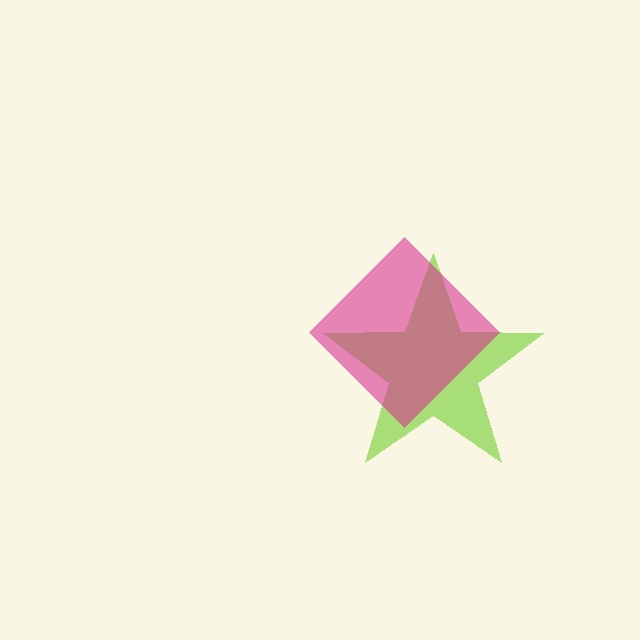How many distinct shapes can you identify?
There are 2 distinct shapes: a lime star, a magenta diamond.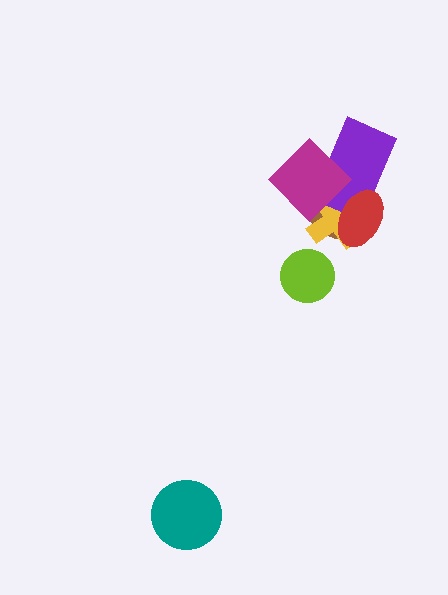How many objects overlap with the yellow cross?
4 objects overlap with the yellow cross.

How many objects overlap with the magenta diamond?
4 objects overlap with the magenta diamond.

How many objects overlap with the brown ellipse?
4 objects overlap with the brown ellipse.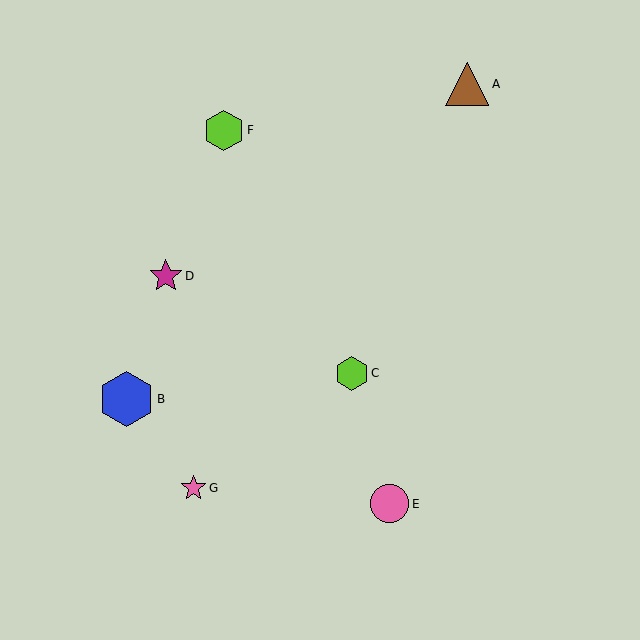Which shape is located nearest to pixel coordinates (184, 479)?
The pink star (labeled G) at (194, 488) is nearest to that location.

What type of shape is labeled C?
Shape C is a lime hexagon.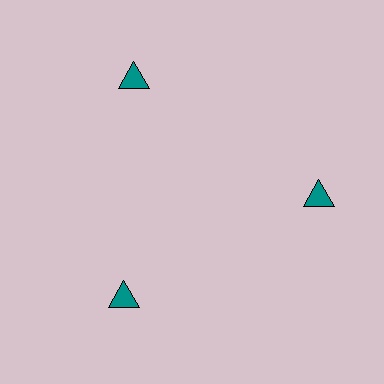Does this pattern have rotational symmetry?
Yes, this pattern has 3-fold rotational symmetry. It looks the same after rotating 120 degrees around the center.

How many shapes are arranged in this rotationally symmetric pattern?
There are 3 shapes, arranged in 3 groups of 1.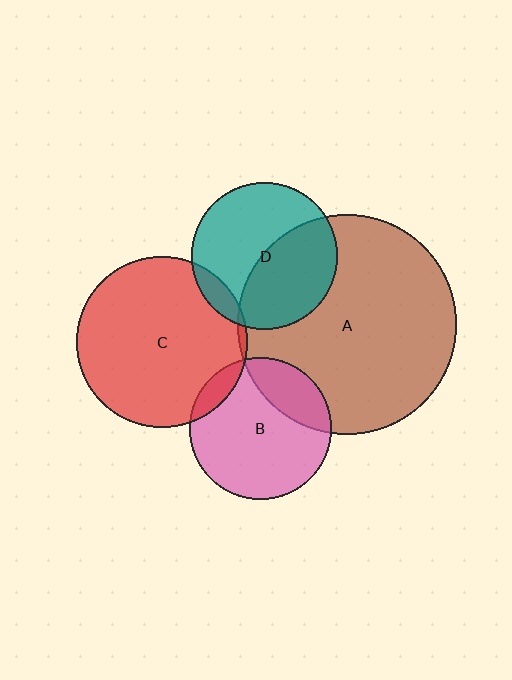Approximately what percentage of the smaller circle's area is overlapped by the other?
Approximately 45%.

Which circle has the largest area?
Circle A (brown).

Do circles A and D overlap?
Yes.